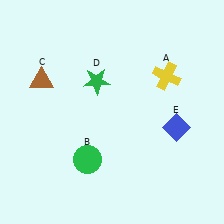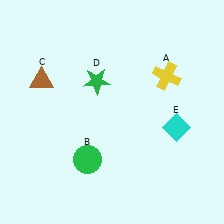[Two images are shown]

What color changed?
The diamond (E) changed from blue in Image 1 to cyan in Image 2.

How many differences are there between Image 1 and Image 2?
There is 1 difference between the two images.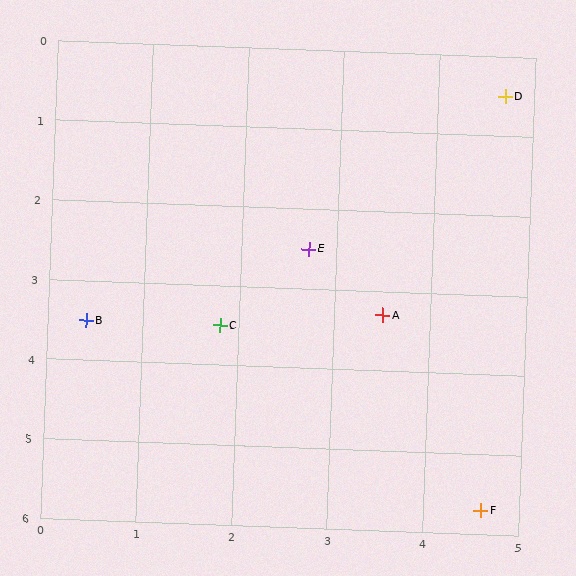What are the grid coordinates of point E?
Point E is at approximately (2.7, 2.5).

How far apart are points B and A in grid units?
Points B and A are about 3.1 grid units apart.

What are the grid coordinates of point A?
Point A is at approximately (3.5, 3.3).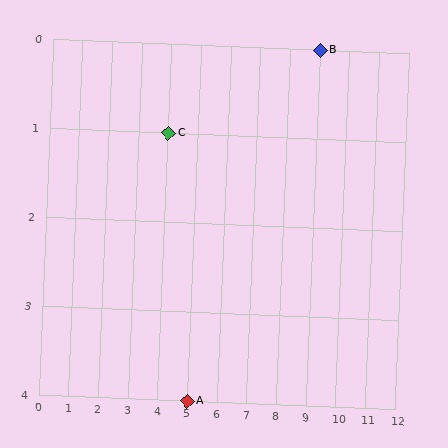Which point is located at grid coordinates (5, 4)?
Point A is at (5, 4).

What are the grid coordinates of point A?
Point A is at grid coordinates (5, 4).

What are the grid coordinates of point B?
Point B is at grid coordinates (9, 0).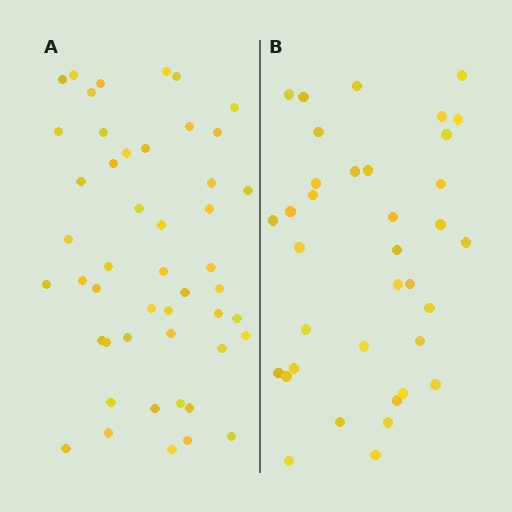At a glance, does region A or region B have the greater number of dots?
Region A (the left region) has more dots.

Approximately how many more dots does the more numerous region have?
Region A has roughly 12 or so more dots than region B.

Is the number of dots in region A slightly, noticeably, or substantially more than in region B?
Region A has noticeably more, but not dramatically so. The ratio is roughly 1.3 to 1.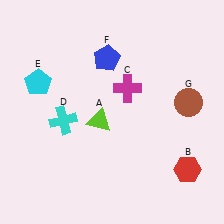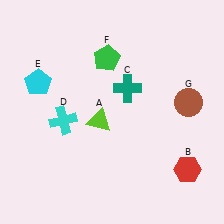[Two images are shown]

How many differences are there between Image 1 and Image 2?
There are 2 differences between the two images.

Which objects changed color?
C changed from magenta to teal. F changed from blue to green.